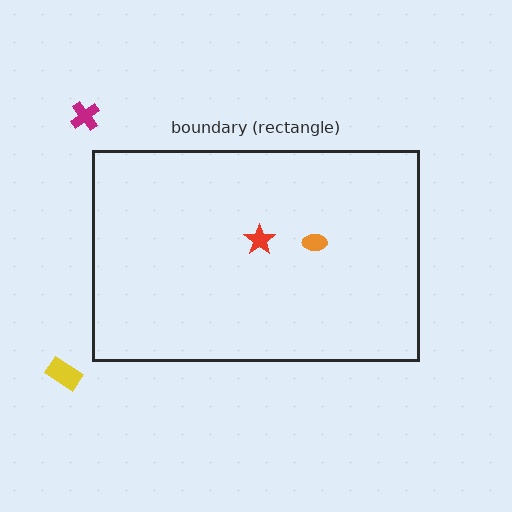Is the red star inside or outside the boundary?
Inside.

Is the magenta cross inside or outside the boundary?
Outside.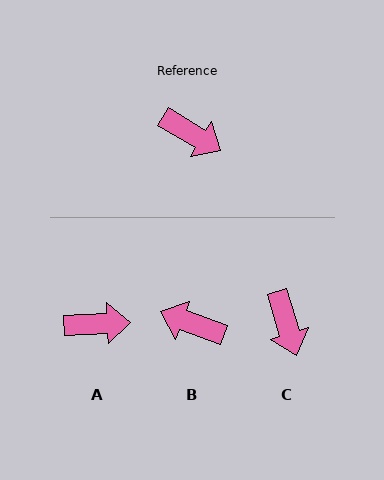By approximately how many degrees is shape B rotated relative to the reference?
Approximately 170 degrees clockwise.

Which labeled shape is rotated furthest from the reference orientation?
B, about 170 degrees away.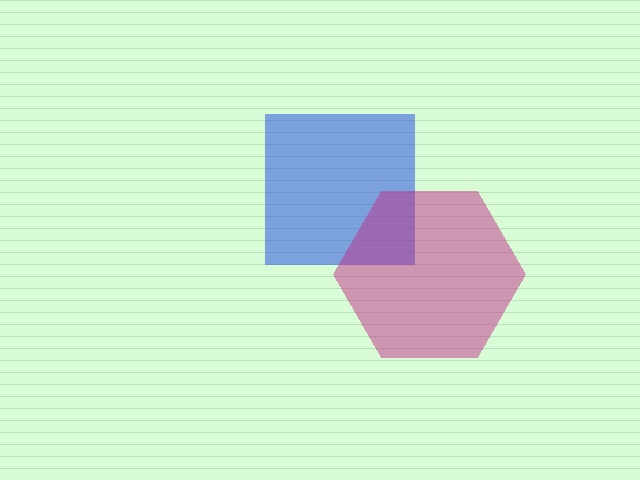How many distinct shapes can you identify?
There are 2 distinct shapes: a blue square, a magenta hexagon.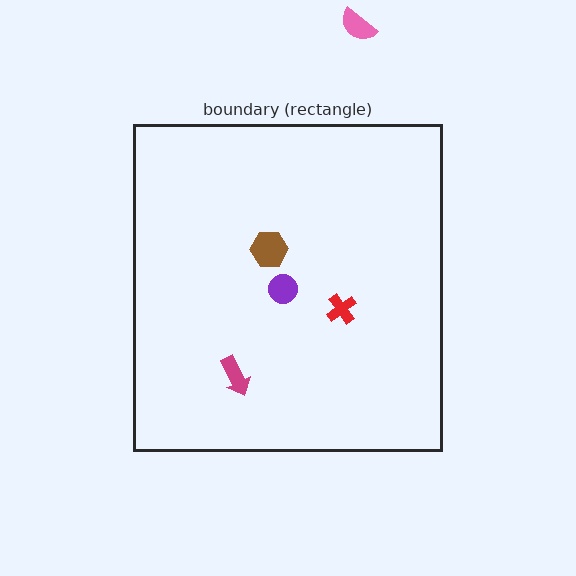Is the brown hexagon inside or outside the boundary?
Inside.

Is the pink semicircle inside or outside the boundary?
Outside.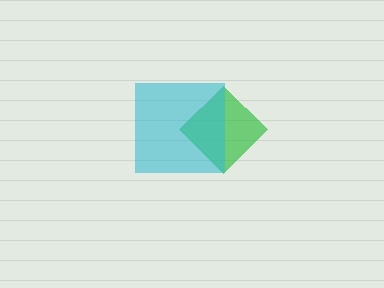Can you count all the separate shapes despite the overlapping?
Yes, there are 2 separate shapes.